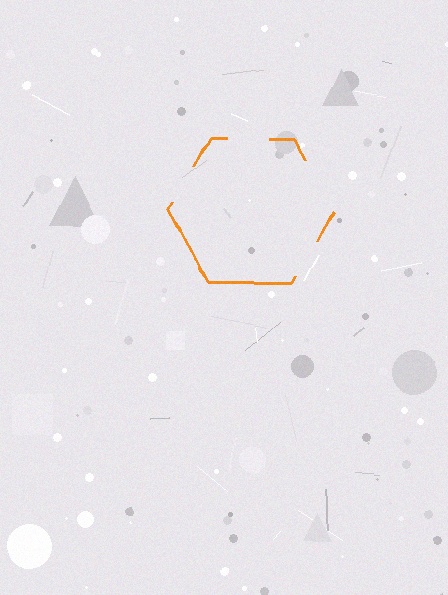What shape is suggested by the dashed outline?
The dashed outline suggests a hexagon.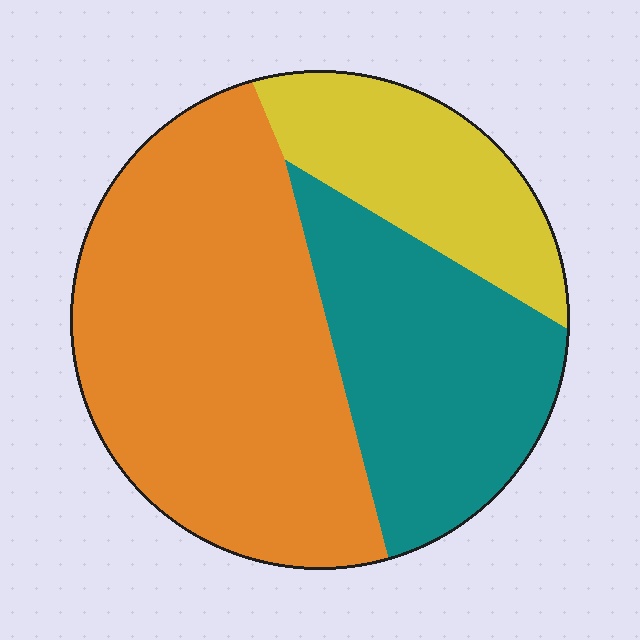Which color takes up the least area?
Yellow, at roughly 20%.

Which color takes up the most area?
Orange, at roughly 50%.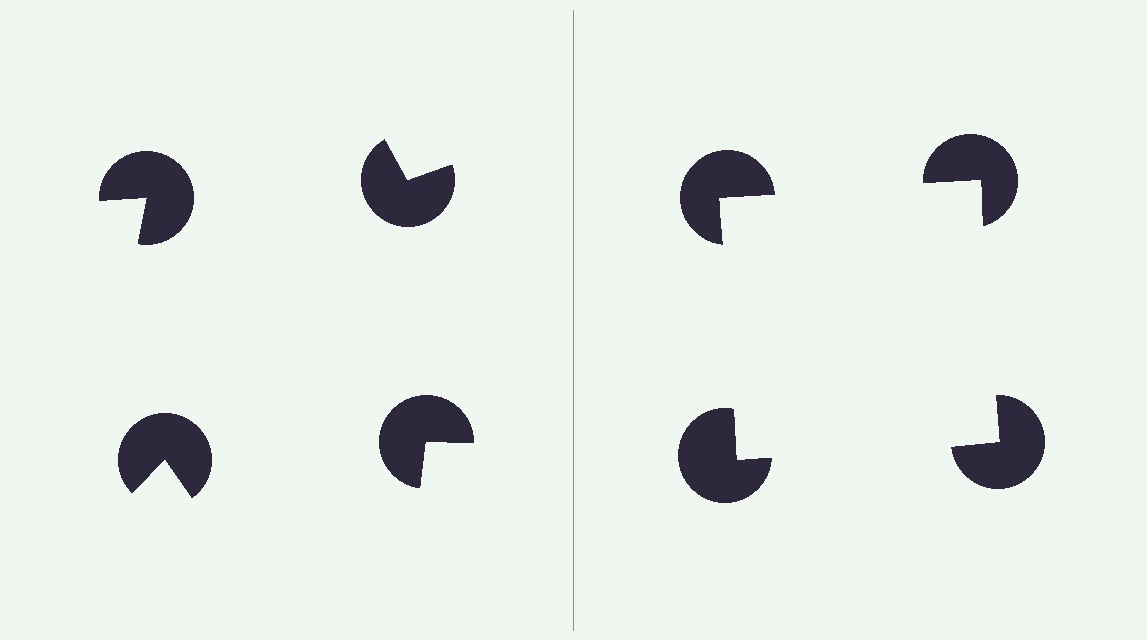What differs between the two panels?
The pac-man discs are positioned identically on both sides; only the wedge orientations differ. On the right they align to a square; on the left they are misaligned.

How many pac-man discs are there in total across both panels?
8 — 4 on each side.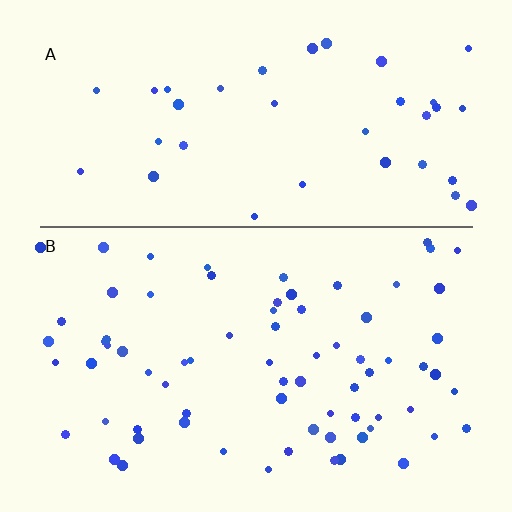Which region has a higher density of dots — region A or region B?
B (the bottom).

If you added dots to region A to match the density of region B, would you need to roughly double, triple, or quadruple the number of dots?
Approximately double.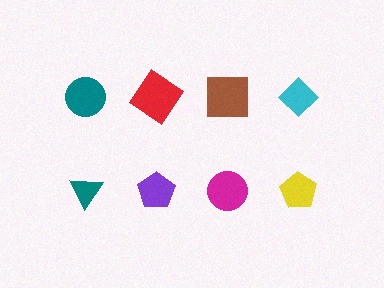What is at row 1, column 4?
A cyan diamond.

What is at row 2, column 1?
A teal triangle.